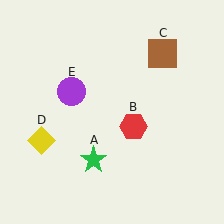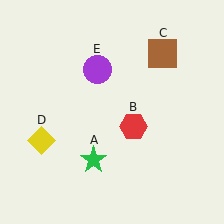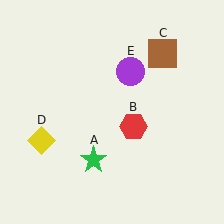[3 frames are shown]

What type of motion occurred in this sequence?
The purple circle (object E) rotated clockwise around the center of the scene.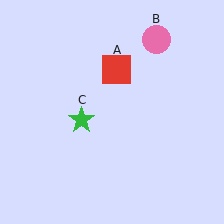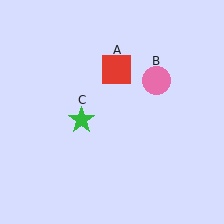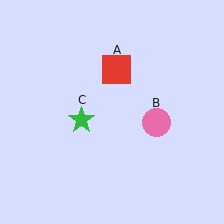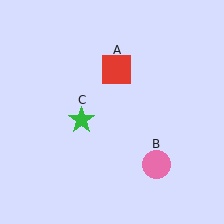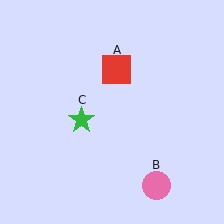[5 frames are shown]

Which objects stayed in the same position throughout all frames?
Red square (object A) and green star (object C) remained stationary.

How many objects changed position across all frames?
1 object changed position: pink circle (object B).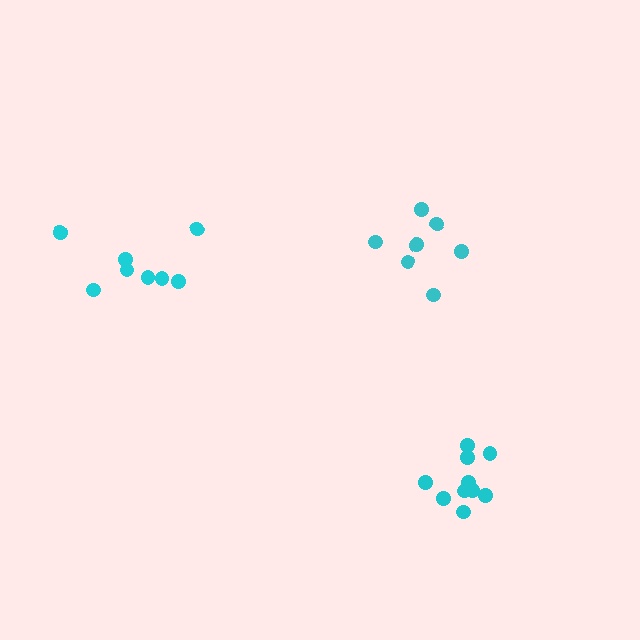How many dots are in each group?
Group 1: 8 dots, Group 2: 7 dots, Group 3: 10 dots (25 total).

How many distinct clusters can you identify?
There are 3 distinct clusters.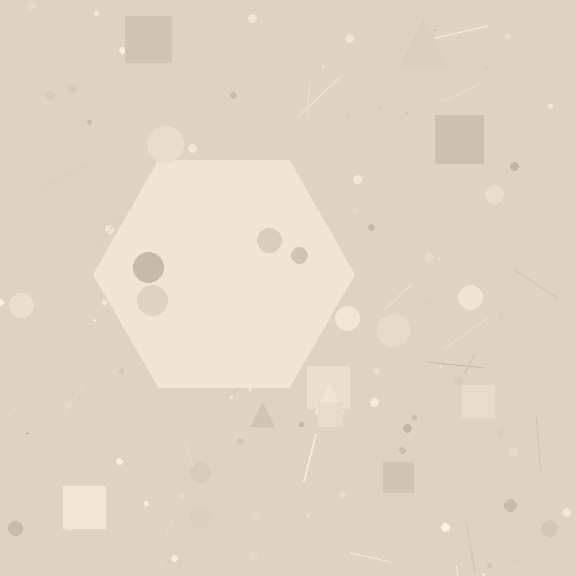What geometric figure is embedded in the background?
A hexagon is embedded in the background.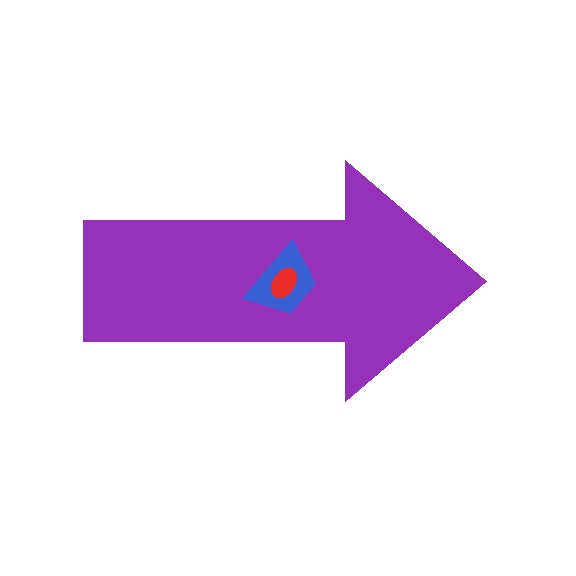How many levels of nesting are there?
3.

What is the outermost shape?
The purple arrow.